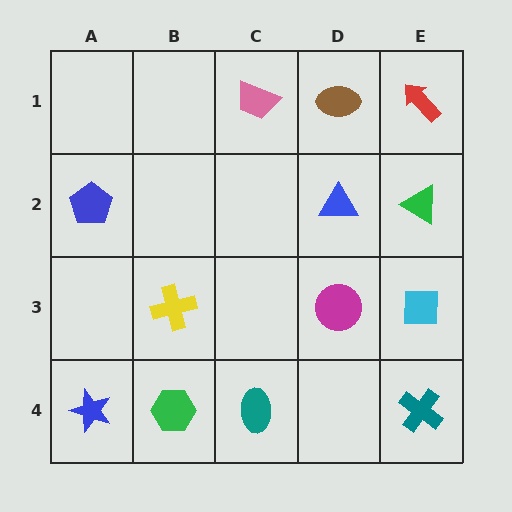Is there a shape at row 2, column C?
No, that cell is empty.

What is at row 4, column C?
A teal ellipse.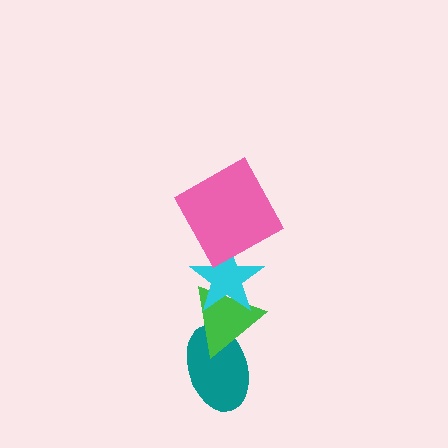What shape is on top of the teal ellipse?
The green triangle is on top of the teal ellipse.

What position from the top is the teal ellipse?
The teal ellipse is 4th from the top.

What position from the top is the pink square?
The pink square is 1st from the top.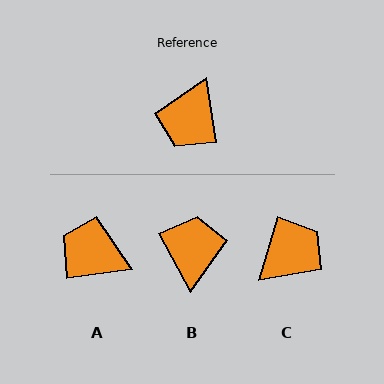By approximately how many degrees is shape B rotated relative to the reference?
Approximately 161 degrees clockwise.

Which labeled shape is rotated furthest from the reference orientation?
B, about 161 degrees away.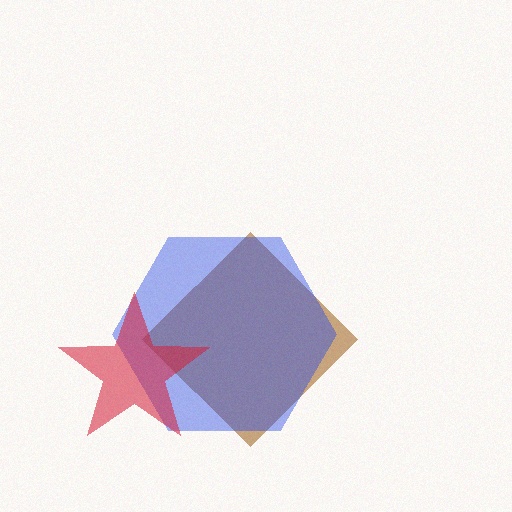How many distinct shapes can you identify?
There are 3 distinct shapes: a brown diamond, a blue hexagon, a red star.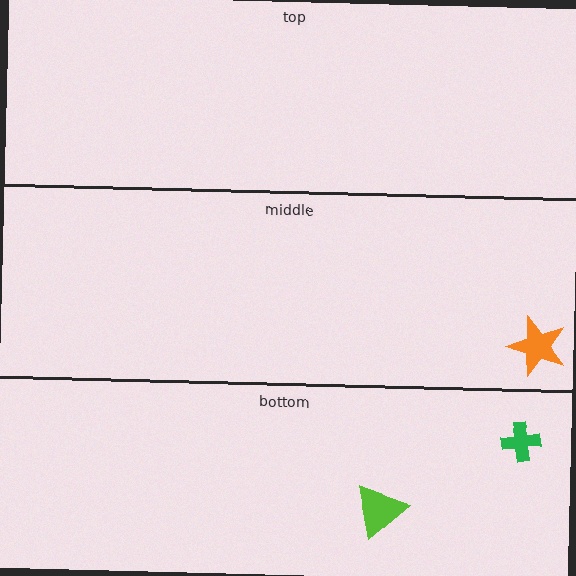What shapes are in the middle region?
The orange star.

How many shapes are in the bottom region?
2.